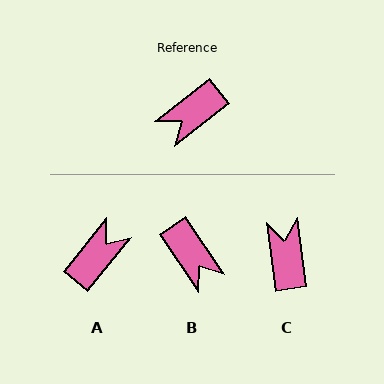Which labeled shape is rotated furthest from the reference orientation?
A, about 167 degrees away.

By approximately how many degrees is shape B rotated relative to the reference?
Approximately 85 degrees counter-clockwise.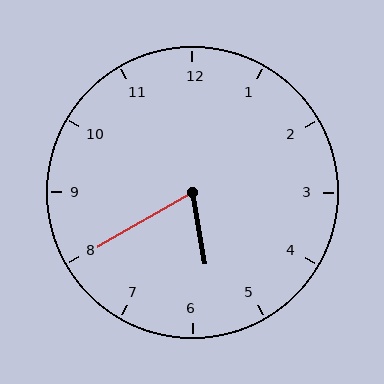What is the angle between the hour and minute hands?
Approximately 70 degrees.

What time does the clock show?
5:40.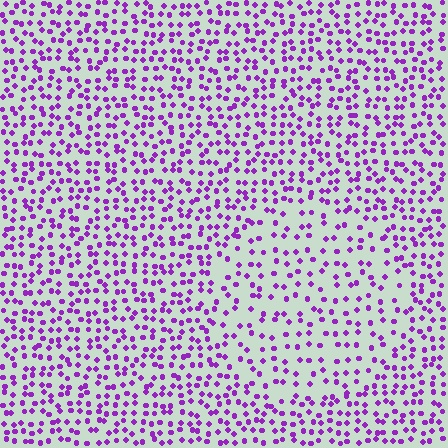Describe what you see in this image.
The image contains small purple elements arranged at two different densities. A circle-shaped region is visible where the elements are less densely packed than the surrounding area.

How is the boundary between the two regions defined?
The boundary is defined by a change in element density (approximately 1.7x ratio). All elements are the same color, size, and shape.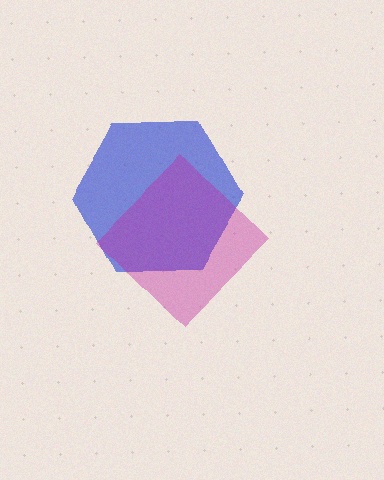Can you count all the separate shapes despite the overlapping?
Yes, there are 2 separate shapes.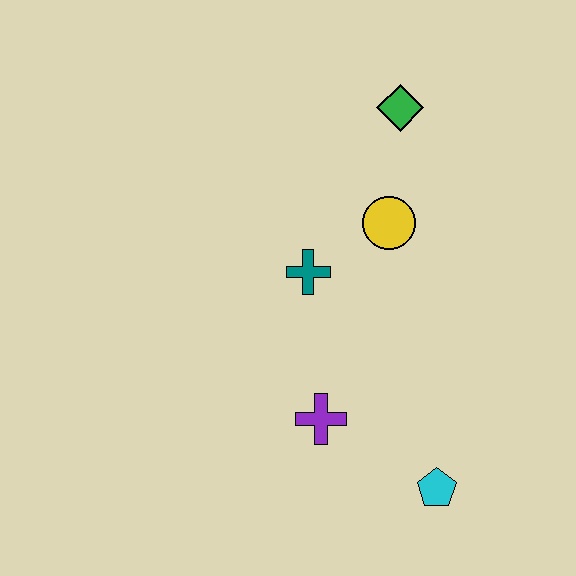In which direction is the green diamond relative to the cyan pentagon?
The green diamond is above the cyan pentagon.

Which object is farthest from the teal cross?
The cyan pentagon is farthest from the teal cross.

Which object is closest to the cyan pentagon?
The purple cross is closest to the cyan pentagon.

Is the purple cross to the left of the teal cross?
No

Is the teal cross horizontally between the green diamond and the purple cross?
No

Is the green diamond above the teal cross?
Yes